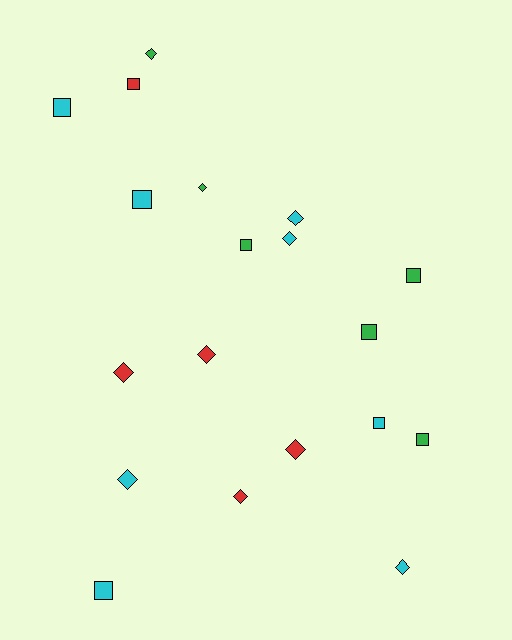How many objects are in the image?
There are 19 objects.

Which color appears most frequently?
Cyan, with 8 objects.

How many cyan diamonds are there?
There are 4 cyan diamonds.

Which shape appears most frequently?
Diamond, with 10 objects.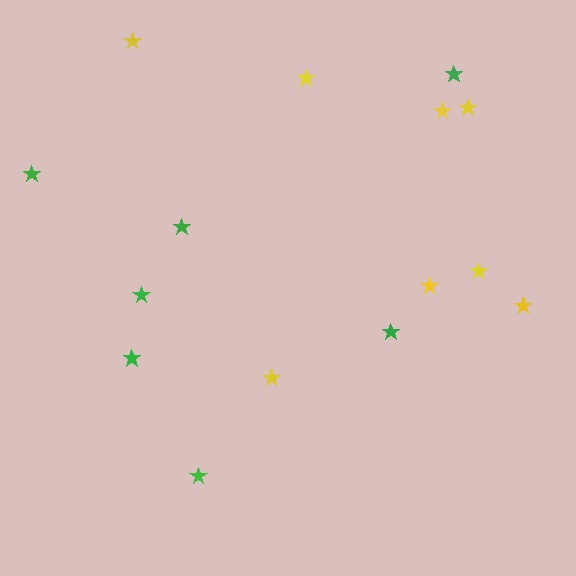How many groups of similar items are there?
There are 2 groups: one group of green stars (7) and one group of yellow stars (8).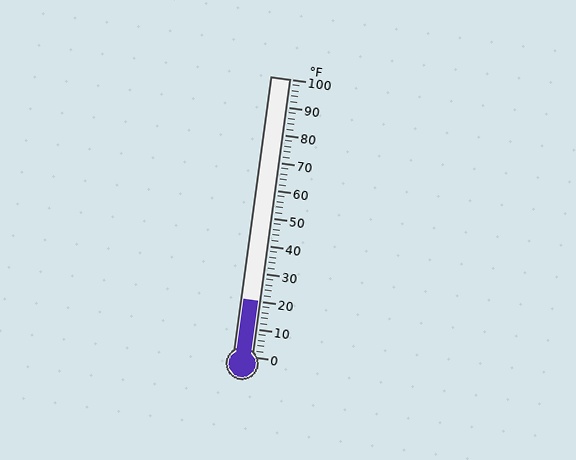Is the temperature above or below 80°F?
The temperature is below 80°F.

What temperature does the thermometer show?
The thermometer shows approximately 20°F.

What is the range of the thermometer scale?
The thermometer scale ranges from 0°F to 100°F.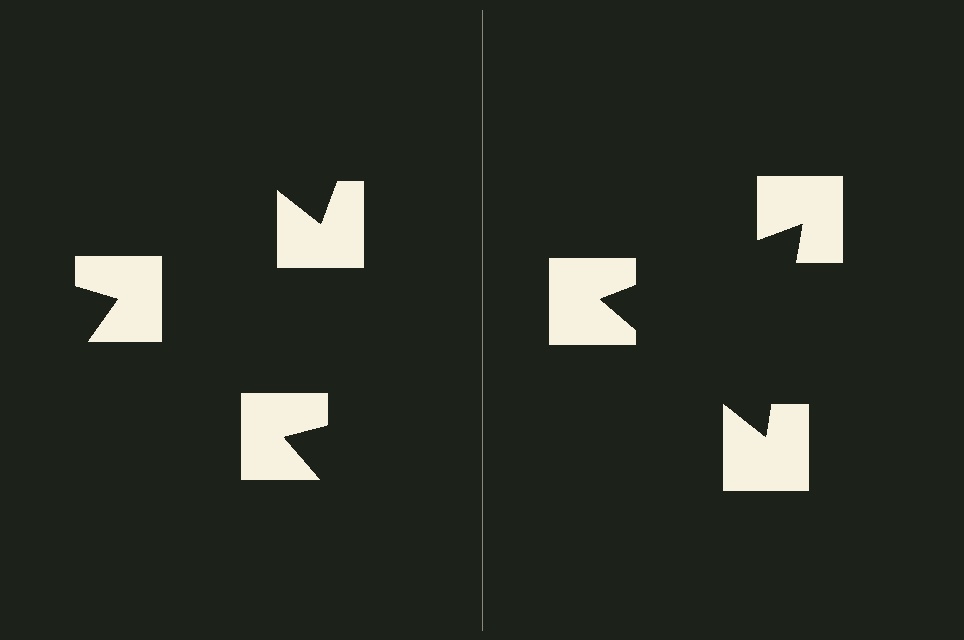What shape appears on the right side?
An illusory triangle.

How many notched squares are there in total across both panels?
6 — 3 on each side.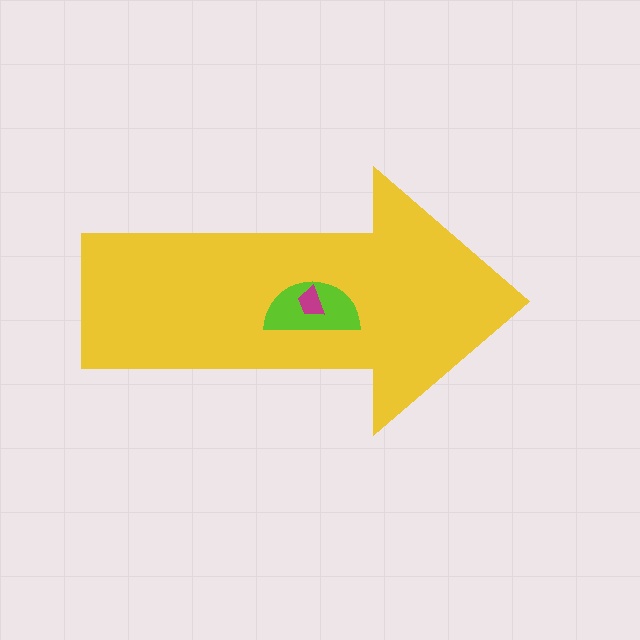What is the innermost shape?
The magenta trapezoid.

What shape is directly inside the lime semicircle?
The magenta trapezoid.